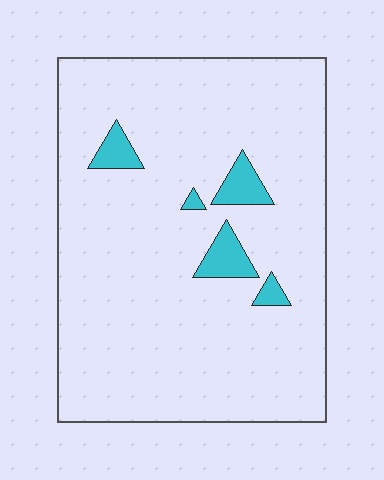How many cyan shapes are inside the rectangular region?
5.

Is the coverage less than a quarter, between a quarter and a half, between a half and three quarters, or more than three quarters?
Less than a quarter.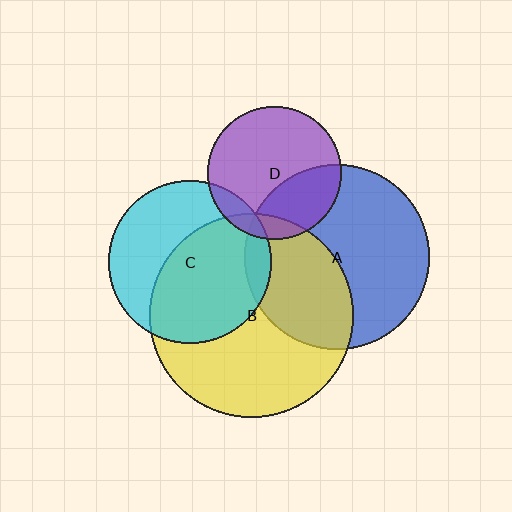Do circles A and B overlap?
Yes.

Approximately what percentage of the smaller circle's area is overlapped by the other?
Approximately 40%.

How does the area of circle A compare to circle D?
Approximately 1.9 times.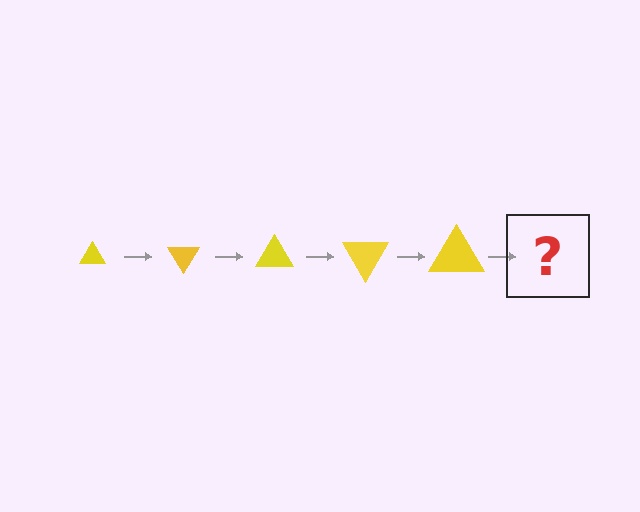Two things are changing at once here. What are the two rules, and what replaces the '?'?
The two rules are that the triangle grows larger each step and it rotates 60 degrees each step. The '?' should be a triangle, larger than the previous one and rotated 300 degrees from the start.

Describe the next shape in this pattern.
It should be a triangle, larger than the previous one and rotated 300 degrees from the start.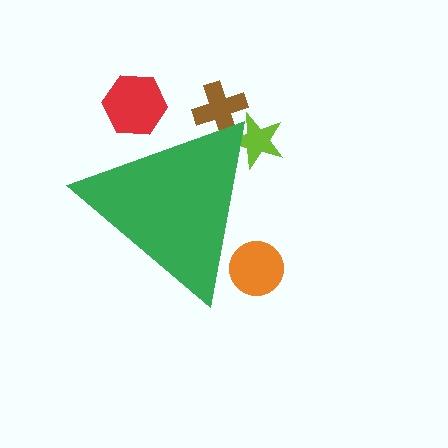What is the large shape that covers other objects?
A green triangle.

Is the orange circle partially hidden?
Yes, the orange circle is partially hidden behind the green triangle.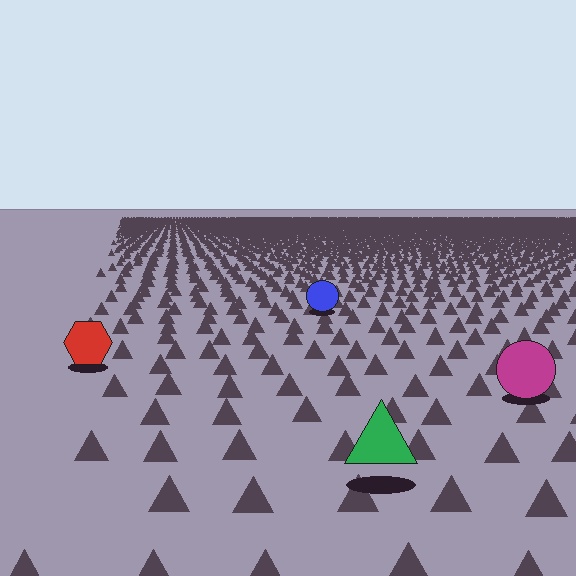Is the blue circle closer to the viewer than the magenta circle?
No. The magenta circle is closer — you can tell from the texture gradient: the ground texture is coarser near it.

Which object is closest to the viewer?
The green triangle is closest. The texture marks near it are larger and more spread out.